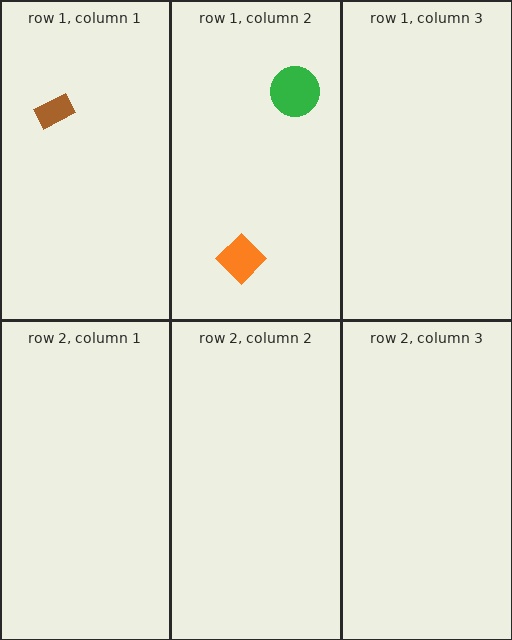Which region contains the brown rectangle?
The row 1, column 1 region.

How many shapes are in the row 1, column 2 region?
2.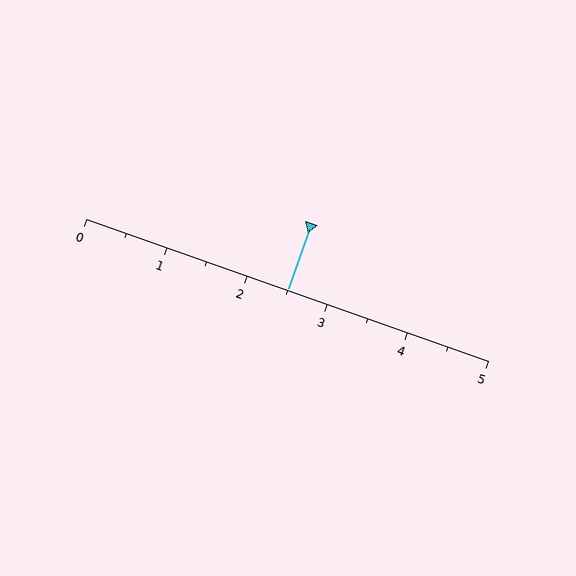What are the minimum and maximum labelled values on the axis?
The axis runs from 0 to 5.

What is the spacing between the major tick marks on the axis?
The major ticks are spaced 1 apart.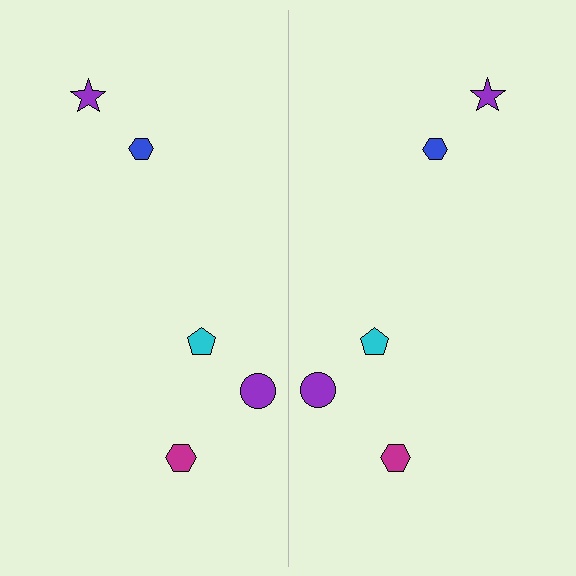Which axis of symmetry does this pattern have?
The pattern has a vertical axis of symmetry running through the center of the image.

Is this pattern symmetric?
Yes, this pattern has bilateral (reflection) symmetry.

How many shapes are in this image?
There are 10 shapes in this image.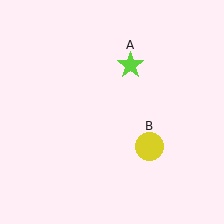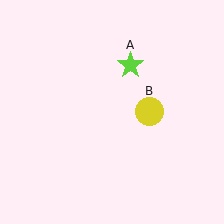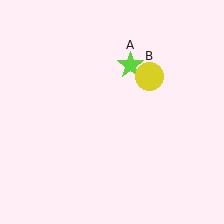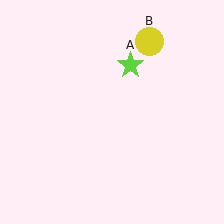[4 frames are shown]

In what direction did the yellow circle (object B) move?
The yellow circle (object B) moved up.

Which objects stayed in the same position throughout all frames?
Lime star (object A) remained stationary.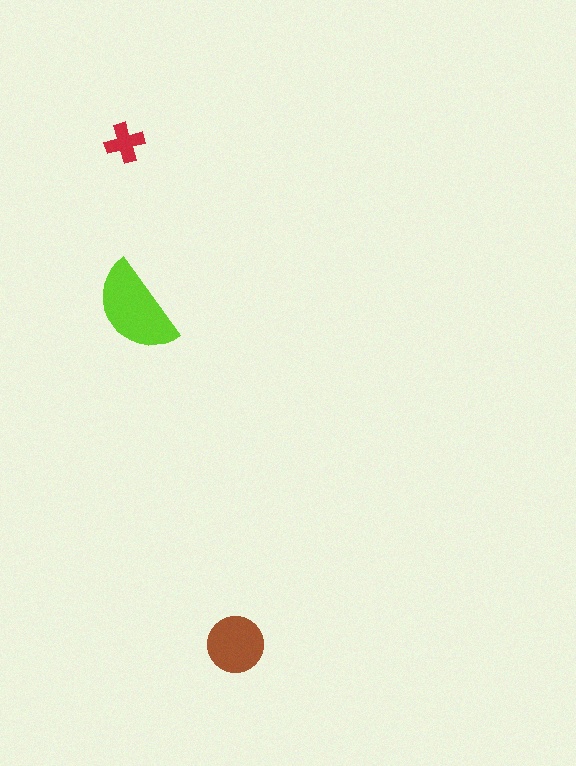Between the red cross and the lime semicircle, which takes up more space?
The lime semicircle.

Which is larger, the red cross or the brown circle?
The brown circle.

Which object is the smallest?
The red cross.